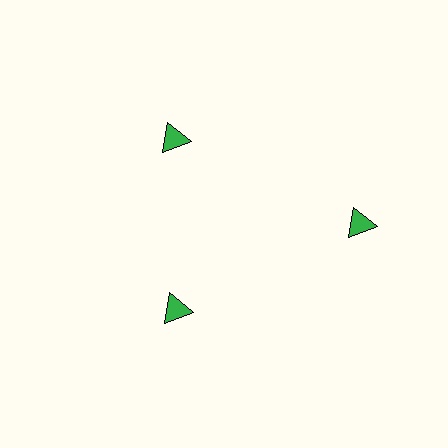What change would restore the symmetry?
The symmetry would be restored by moving it inward, back onto the ring so that all 3 triangles sit at equal angles and equal distance from the center.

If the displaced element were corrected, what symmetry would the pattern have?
It would have 3-fold rotational symmetry — the pattern would map onto itself every 120 degrees.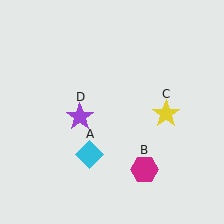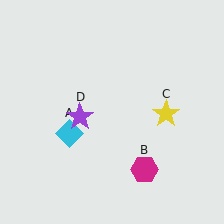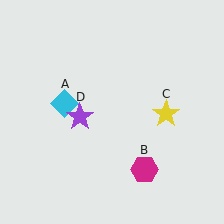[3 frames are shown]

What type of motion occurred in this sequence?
The cyan diamond (object A) rotated clockwise around the center of the scene.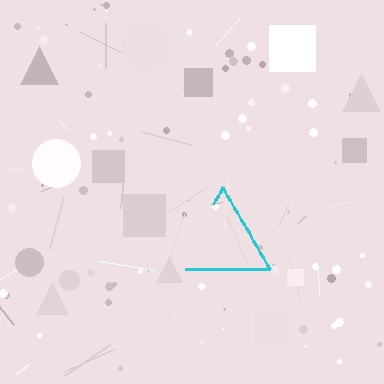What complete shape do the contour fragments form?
The contour fragments form a triangle.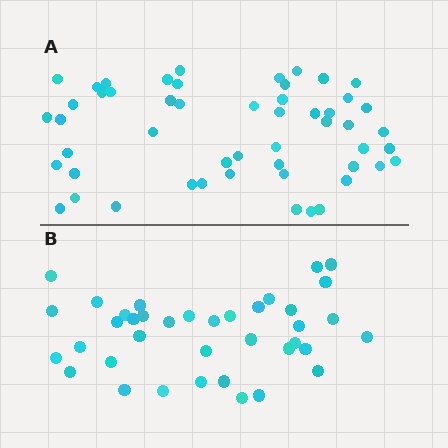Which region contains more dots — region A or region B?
Region A (the top region) has more dots.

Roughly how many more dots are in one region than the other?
Region A has approximately 15 more dots than region B.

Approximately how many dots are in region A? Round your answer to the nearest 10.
About 50 dots. (The exact count is 52, which rounds to 50.)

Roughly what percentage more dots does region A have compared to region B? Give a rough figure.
About 35% more.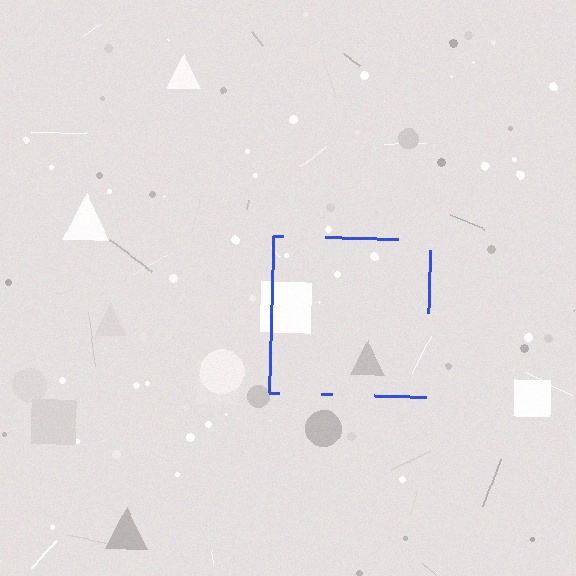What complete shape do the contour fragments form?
The contour fragments form a square.